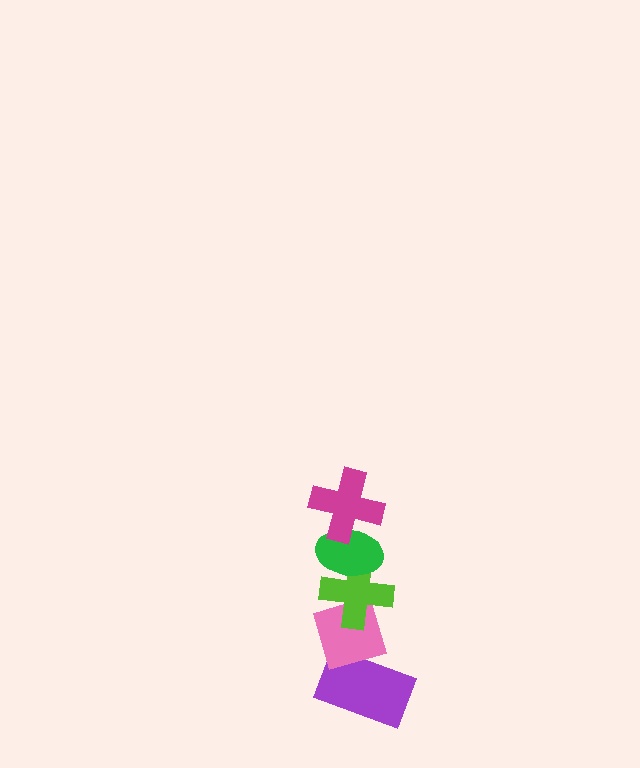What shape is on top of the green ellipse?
The magenta cross is on top of the green ellipse.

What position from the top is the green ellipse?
The green ellipse is 2nd from the top.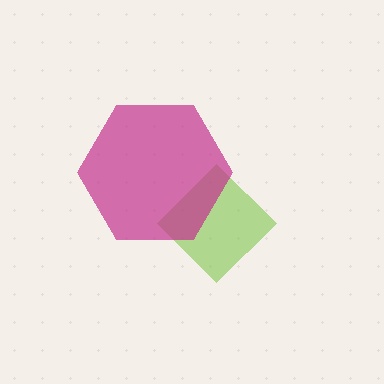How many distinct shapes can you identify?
There are 2 distinct shapes: a lime diamond, a magenta hexagon.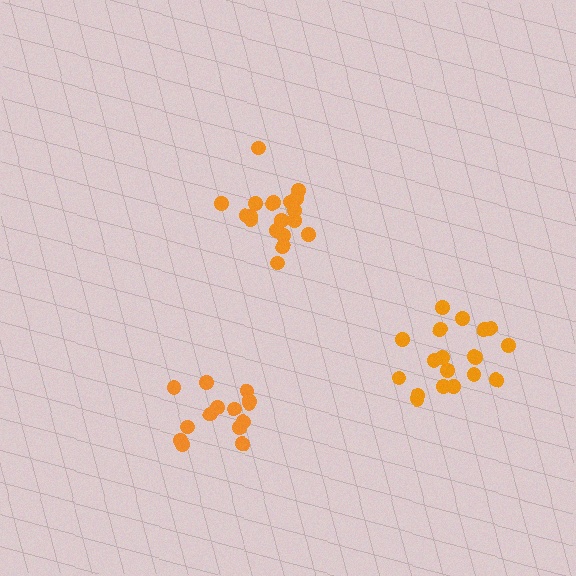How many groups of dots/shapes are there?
There are 3 groups.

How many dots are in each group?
Group 1: 19 dots, Group 2: 15 dots, Group 3: 19 dots (53 total).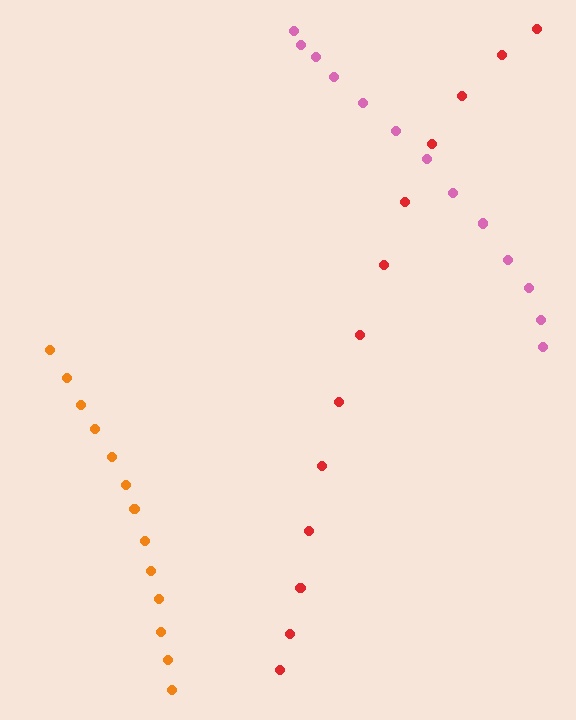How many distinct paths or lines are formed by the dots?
There are 3 distinct paths.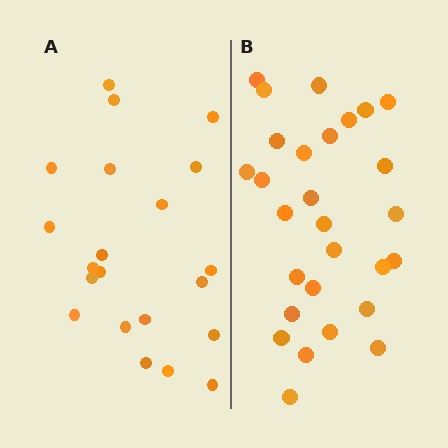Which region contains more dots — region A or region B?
Region B (the right region) has more dots.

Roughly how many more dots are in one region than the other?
Region B has roughly 8 or so more dots than region A.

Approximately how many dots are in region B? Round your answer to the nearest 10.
About 30 dots. (The exact count is 28, which rounds to 30.)